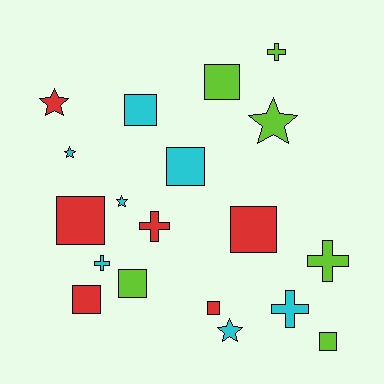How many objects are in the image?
There are 19 objects.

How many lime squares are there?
There are 3 lime squares.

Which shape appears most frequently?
Square, with 9 objects.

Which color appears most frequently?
Cyan, with 7 objects.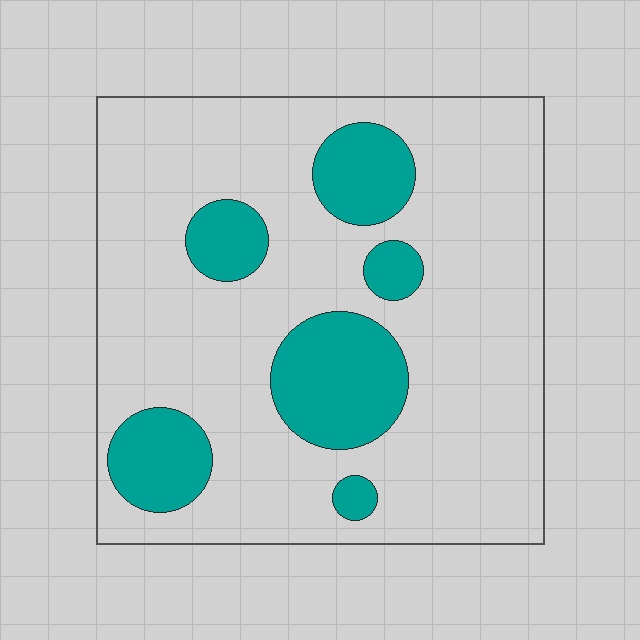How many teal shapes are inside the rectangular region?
6.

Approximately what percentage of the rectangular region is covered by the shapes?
Approximately 20%.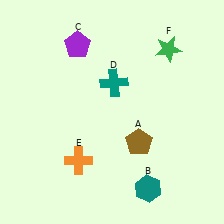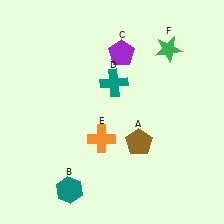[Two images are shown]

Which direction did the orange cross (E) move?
The orange cross (E) moved right.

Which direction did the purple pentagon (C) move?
The purple pentagon (C) moved right.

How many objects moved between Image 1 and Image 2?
3 objects moved between the two images.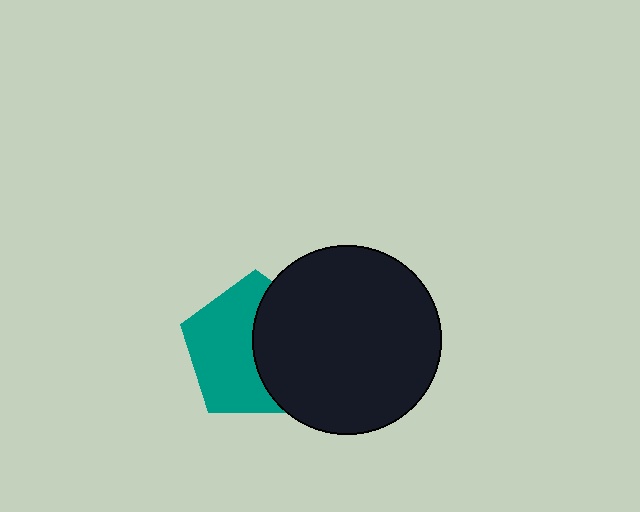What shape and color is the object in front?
The object in front is a black circle.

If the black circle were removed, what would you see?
You would see the complete teal pentagon.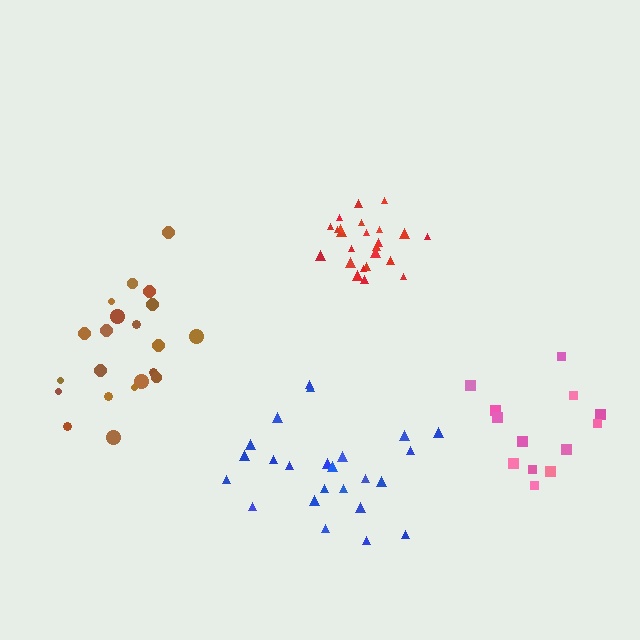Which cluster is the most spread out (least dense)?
Pink.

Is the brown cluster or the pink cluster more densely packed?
Brown.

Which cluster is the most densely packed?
Red.